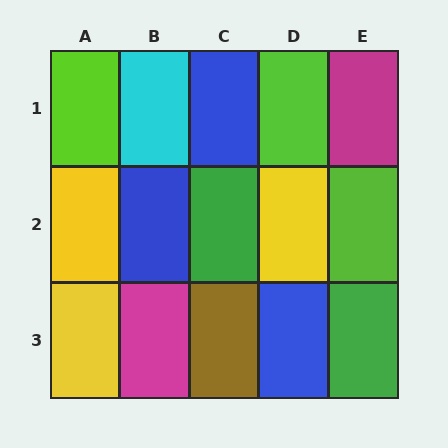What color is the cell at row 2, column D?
Yellow.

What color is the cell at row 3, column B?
Magenta.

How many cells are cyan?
1 cell is cyan.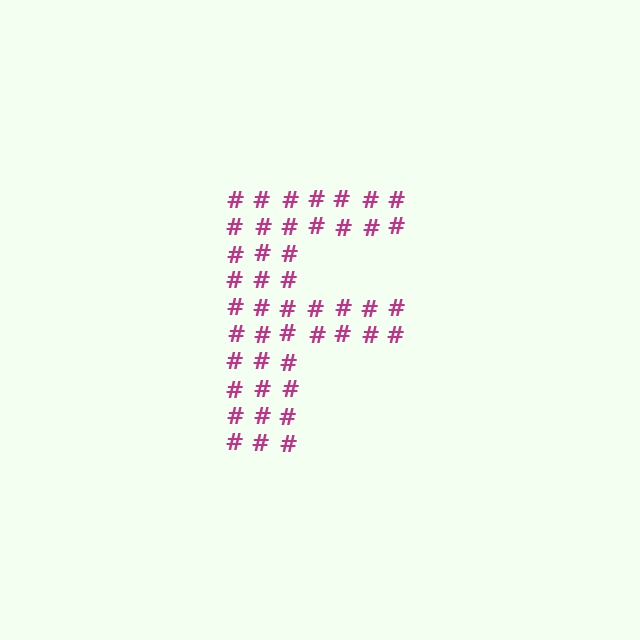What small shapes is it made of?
It is made of small hash symbols.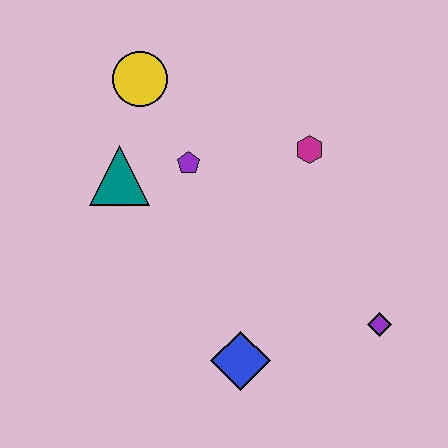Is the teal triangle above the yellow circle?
No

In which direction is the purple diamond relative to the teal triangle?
The purple diamond is to the right of the teal triangle.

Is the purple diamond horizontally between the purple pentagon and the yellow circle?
No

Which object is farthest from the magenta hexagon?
The blue diamond is farthest from the magenta hexagon.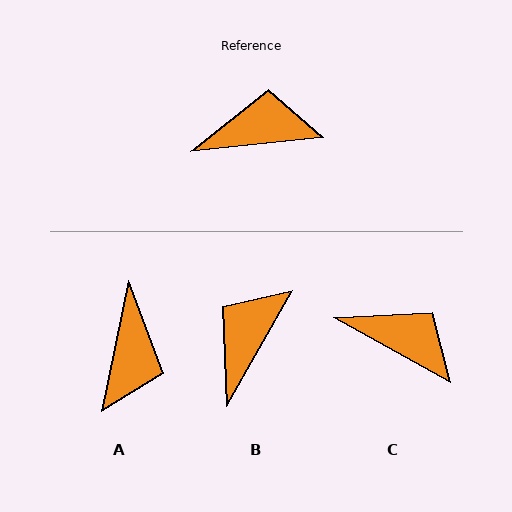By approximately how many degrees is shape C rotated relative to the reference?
Approximately 35 degrees clockwise.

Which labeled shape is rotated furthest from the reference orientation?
A, about 108 degrees away.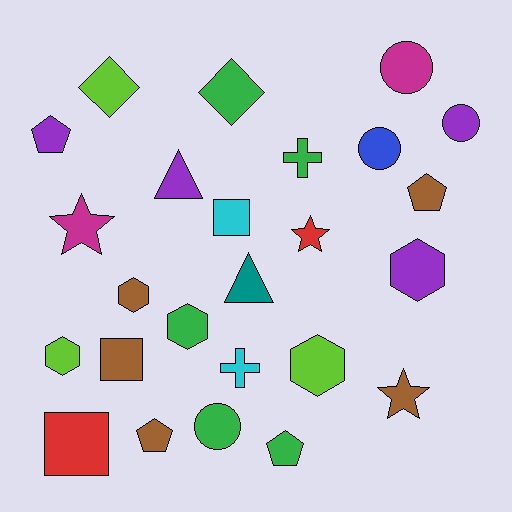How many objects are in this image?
There are 25 objects.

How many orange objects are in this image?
There are no orange objects.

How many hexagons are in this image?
There are 5 hexagons.